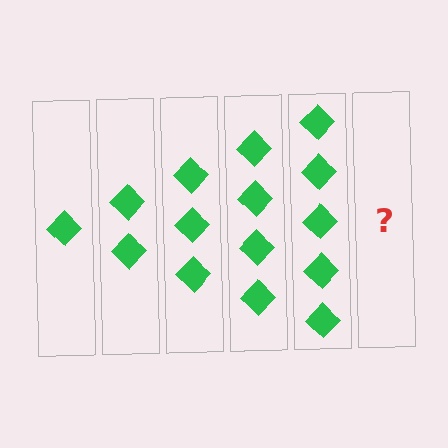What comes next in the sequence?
The next element should be 6 diamonds.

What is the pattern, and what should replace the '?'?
The pattern is that each step adds one more diamond. The '?' should be 6 diamonds.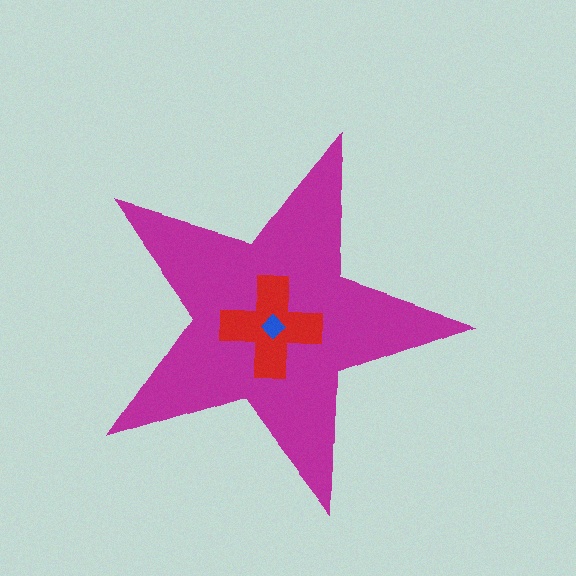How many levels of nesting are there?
3.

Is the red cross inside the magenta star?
Yes.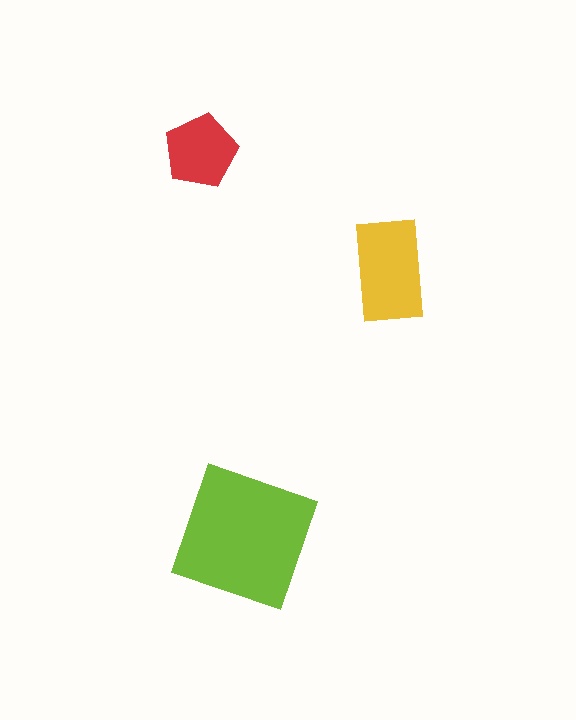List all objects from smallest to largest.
The red pentagon, the yellow rectangle, the lime square.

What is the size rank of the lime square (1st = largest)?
1st.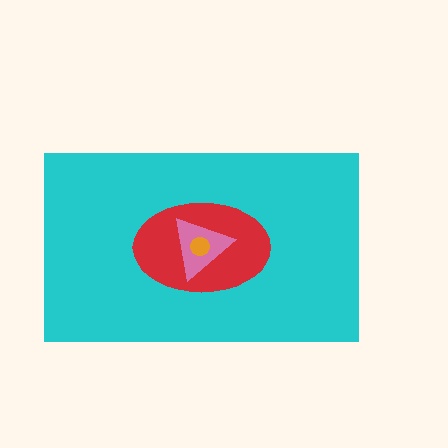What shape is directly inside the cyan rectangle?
The red ellipse.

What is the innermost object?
The orange circle.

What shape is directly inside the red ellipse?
The pink triangle.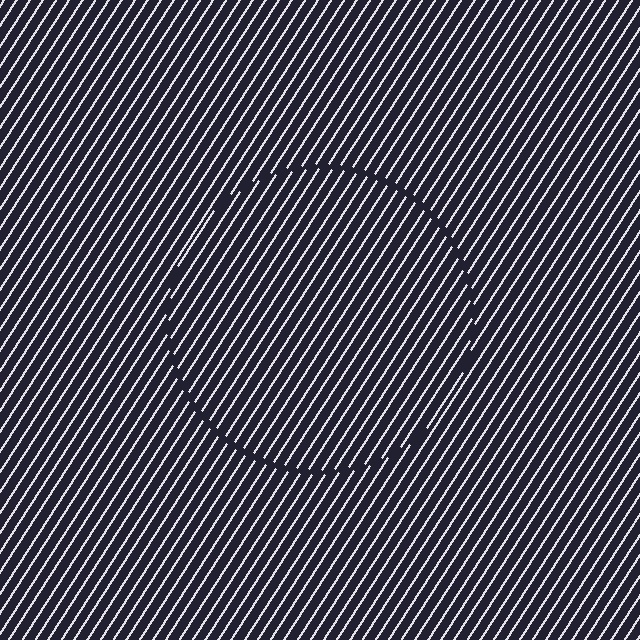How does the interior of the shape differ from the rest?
The interior of the shape contains the same grating, shifted by half a period — the contour is defined by the phase discontinuity where line-ends from the inner and outer gratings abut.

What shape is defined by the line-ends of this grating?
An illusory circle. The interior of the shape contains the same grating, shifted by half a period — the contour is defined by the phase discontinuity where line-ends from the inner and outer gratings abut.